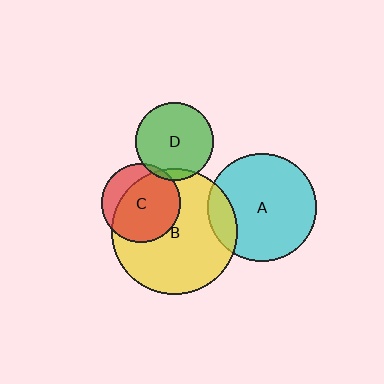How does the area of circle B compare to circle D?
Approximately 2.6 times.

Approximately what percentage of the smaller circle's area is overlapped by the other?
Approximately 10%.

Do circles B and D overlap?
Yes.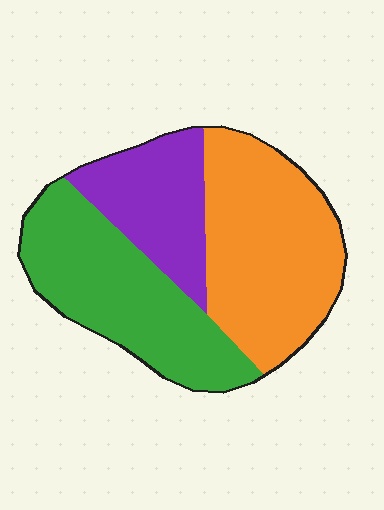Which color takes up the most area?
Orange, at roughly 40%.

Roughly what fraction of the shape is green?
Green takes up about three eighths (3/8) of the shape.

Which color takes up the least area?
Purple, at roughly 20%.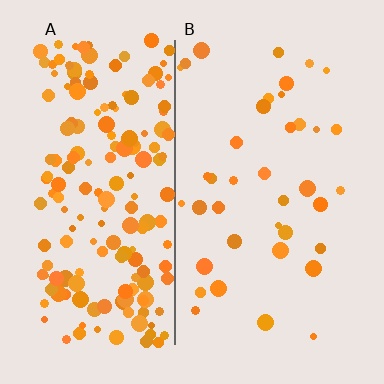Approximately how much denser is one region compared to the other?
Approximately 4.5× — region A over region B.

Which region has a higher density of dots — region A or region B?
A (the left).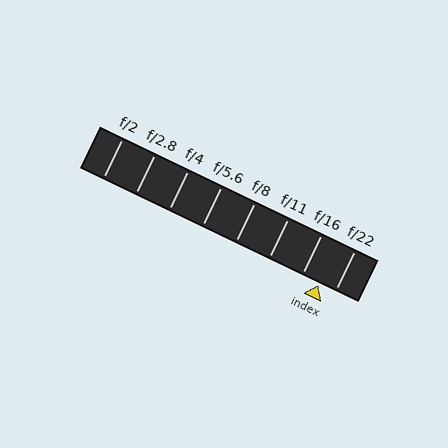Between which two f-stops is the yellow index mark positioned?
The index mark is between f/16 and f/22.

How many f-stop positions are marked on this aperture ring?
There are 8 f-stop positions marked.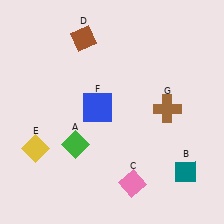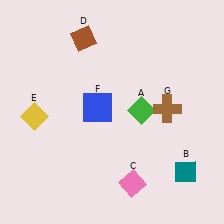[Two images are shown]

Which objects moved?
The objects that moved are: the green diamond (A), the yellow diamond (E).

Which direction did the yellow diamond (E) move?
The yellow diamond (E) moved up.